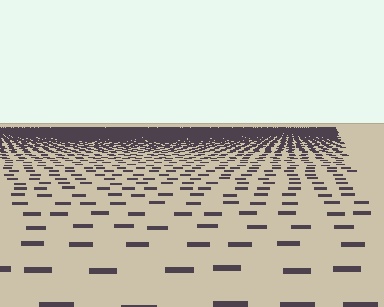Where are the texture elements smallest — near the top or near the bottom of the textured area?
Near the top.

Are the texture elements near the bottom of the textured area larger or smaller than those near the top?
Larger. Near the bottom, elements are closer to the viewer and appear at a bigger on-screen size.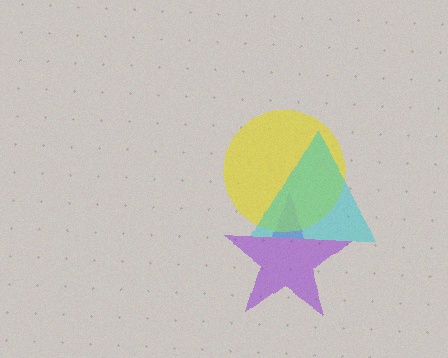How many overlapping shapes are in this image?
There are 3 overlapping shapes in the image.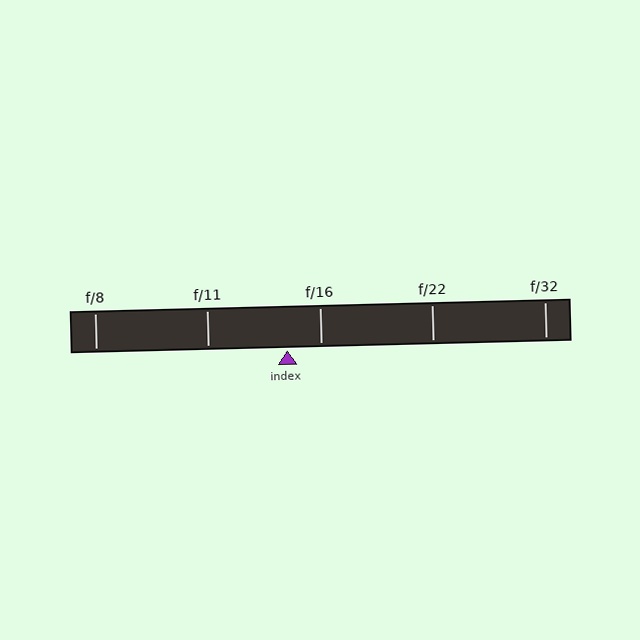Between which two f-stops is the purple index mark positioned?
The index mark is between f/11 and f/16.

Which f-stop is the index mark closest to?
The index mark is closest to f/16.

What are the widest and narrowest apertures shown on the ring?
The widest aperture shown is f/8 and the narrowest is f/32.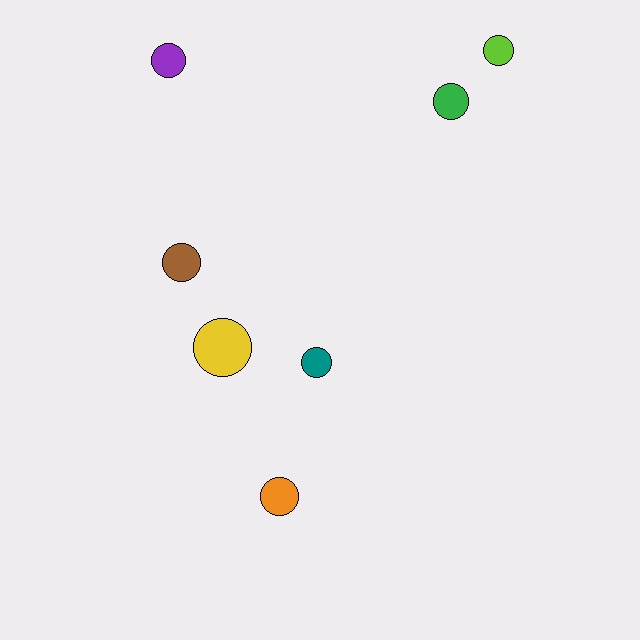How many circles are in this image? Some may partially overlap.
There are 7 circles.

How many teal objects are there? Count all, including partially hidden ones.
There is 1 teal object.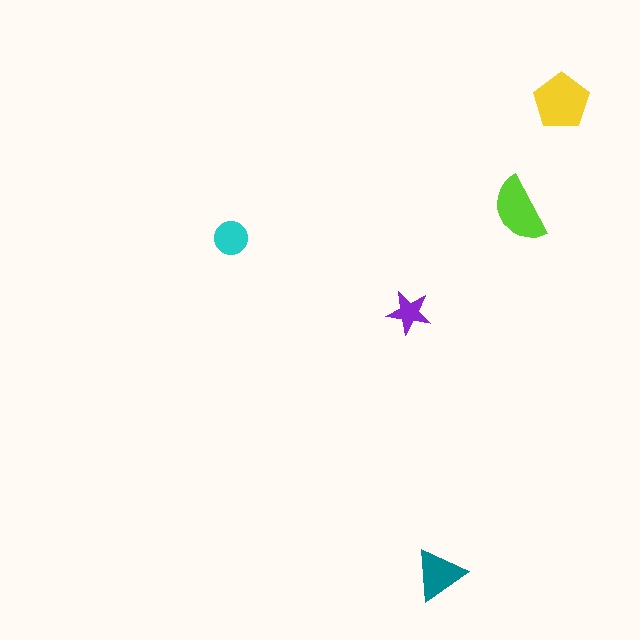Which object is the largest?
The yellow pentagon.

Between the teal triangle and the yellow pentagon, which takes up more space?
The yellow pentagon.